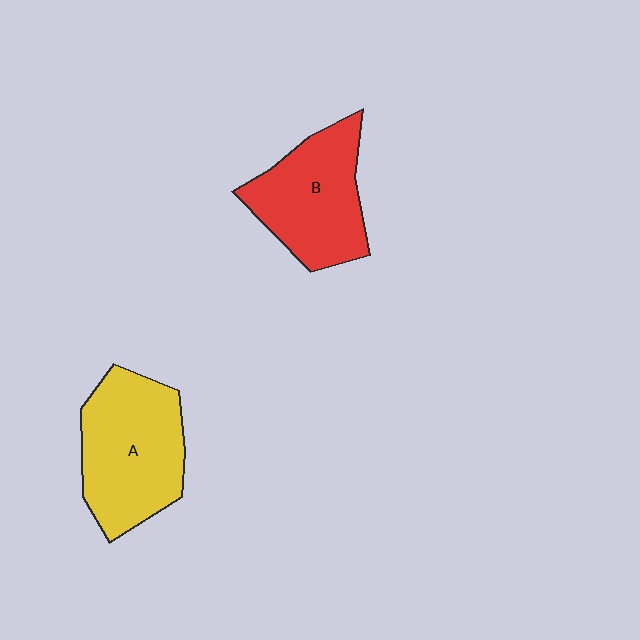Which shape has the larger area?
Shape A (yellow).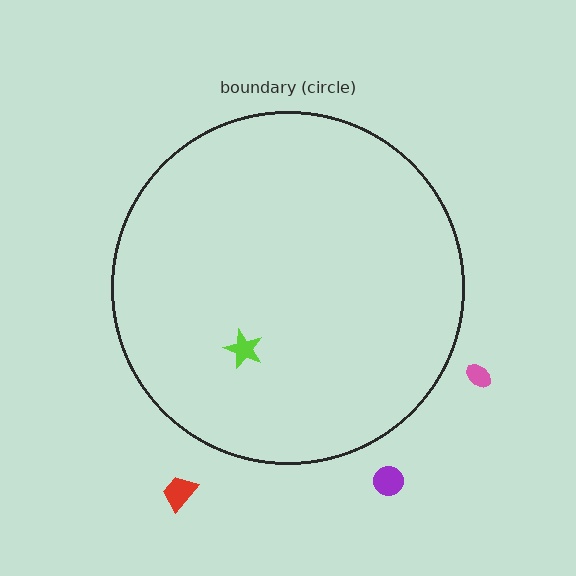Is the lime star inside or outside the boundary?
Inside.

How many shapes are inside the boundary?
1 inside, 3 outside.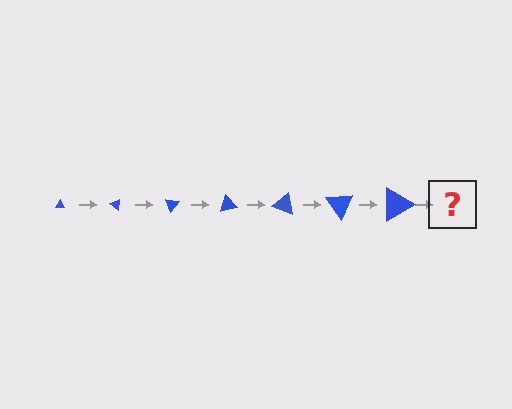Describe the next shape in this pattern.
It should be a triangle, larger than the previous one and rotated 245 degrees from the start.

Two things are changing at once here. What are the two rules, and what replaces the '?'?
The two rules are that the triangle grows larger each step and it rotates 35 degrees each step. The '?' should be a triangle, larger than the previous one and rotated 245 degrees from the start.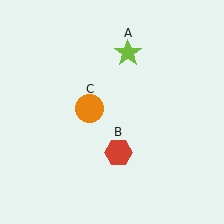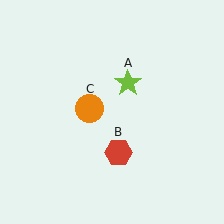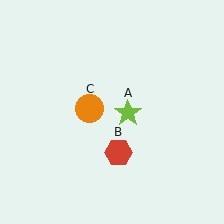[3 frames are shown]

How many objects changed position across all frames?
1 object changed position: lime star (object A).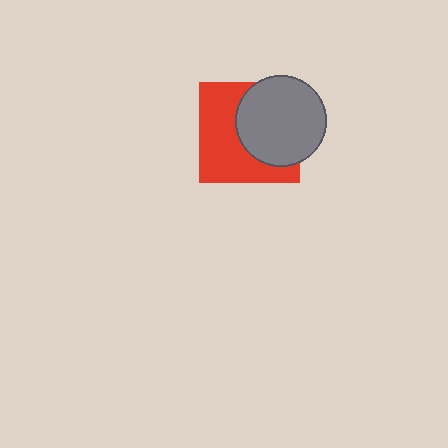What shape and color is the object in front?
The object in front is a gray circle.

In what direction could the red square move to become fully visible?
The red square could move left. That would shift it out from behind the gray circle entirely.